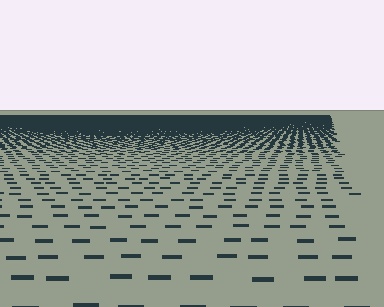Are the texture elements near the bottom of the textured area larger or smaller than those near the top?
Larger. Near the bottom, elements are closer to the viewer and appear at a bigger on-screen size.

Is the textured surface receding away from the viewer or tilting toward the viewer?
The surface is receding away from the viewer. Texture elements get smaller and denser toward the top.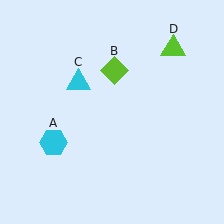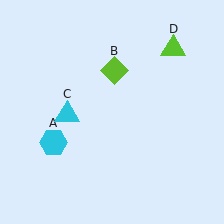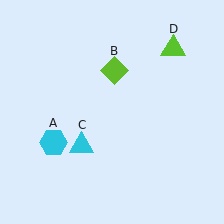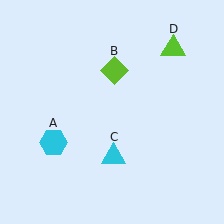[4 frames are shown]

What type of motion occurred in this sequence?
The cyan triangle (object C) rotated counterclockwise around the center of the scene.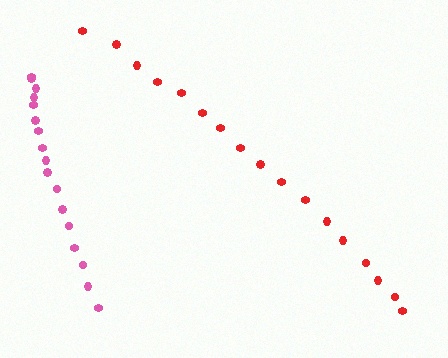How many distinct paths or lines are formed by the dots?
There are 2 distinct paths.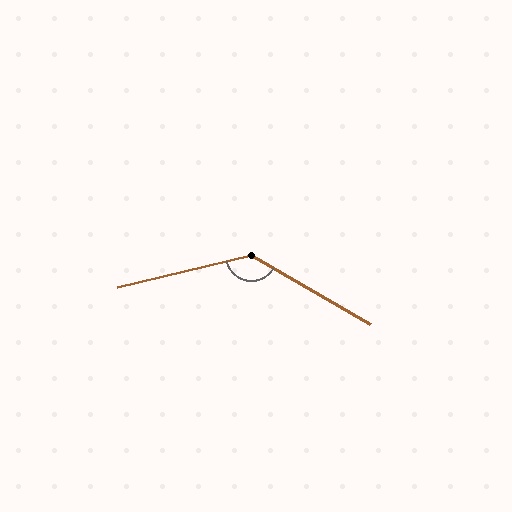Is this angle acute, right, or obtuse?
It is obtuse.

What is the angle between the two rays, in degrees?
Approximately 137 degrees.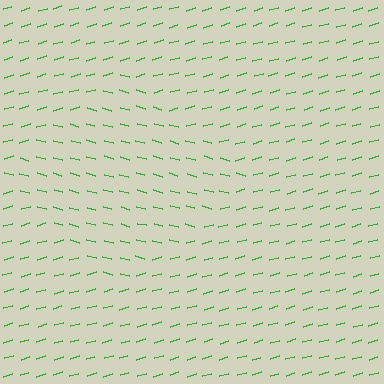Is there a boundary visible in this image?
Yes, there is a texture boundary formed by a change in line orientation.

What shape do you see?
I see a diamond.